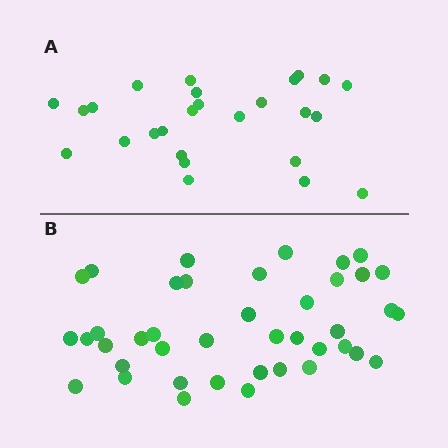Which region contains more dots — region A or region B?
Region B (the bottom region) has more dots.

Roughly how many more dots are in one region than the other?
Region B has approximately 15 more dots than region A.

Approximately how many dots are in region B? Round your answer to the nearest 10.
About 40 dots. (The exact count is 41, which rounds to 40.)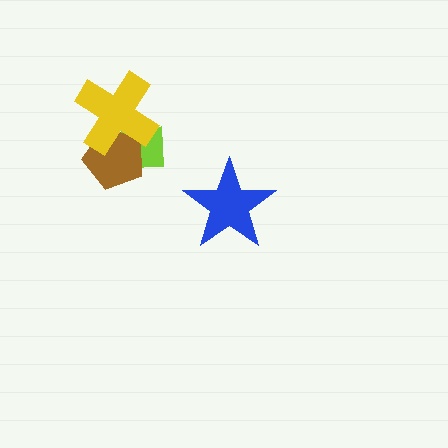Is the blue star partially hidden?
No, no other shape covers it.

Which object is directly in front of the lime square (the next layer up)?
The brown pentagon is directly in front of the lime square.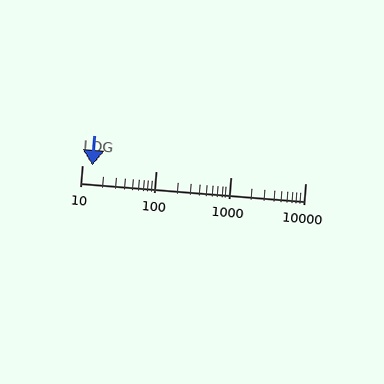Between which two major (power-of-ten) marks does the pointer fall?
The pointer is between 10 and 100.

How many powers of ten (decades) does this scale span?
The scale spans 3 decades, from 10 to 10000.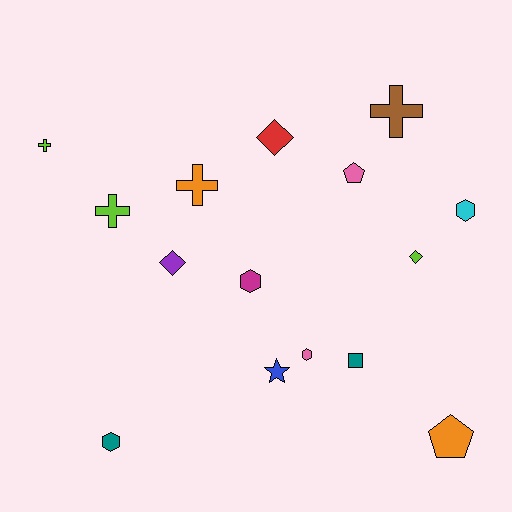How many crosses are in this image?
There are 4 crosses.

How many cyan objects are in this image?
There is 1 cyan object.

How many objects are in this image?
There are 15 objects.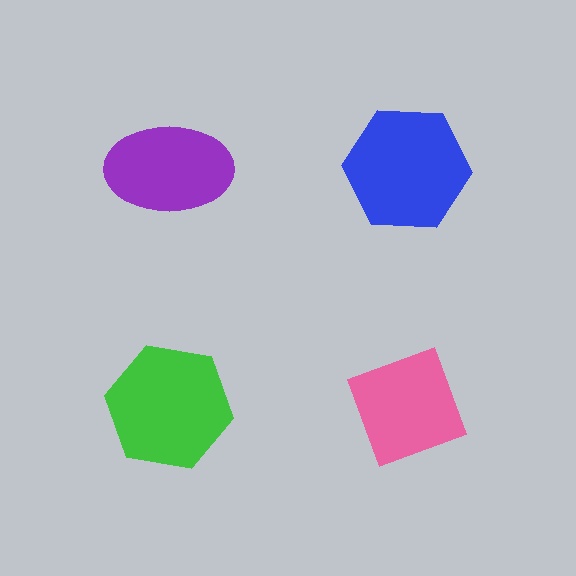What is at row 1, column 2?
A blue hexagon.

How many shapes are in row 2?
2 shapes.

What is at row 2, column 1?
A green hexagon.